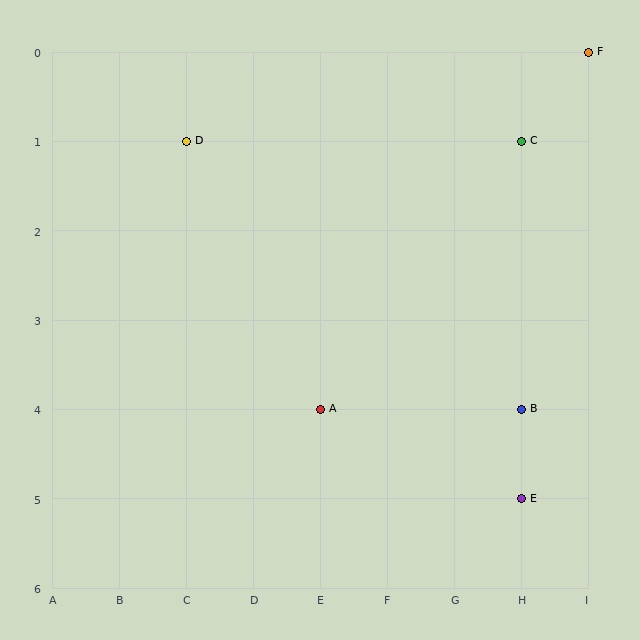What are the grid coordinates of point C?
Point C is at grid coordinates (H, 1).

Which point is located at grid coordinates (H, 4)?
Point B is at (H, 4).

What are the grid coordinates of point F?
Point F is at grid coordinates (I, 0).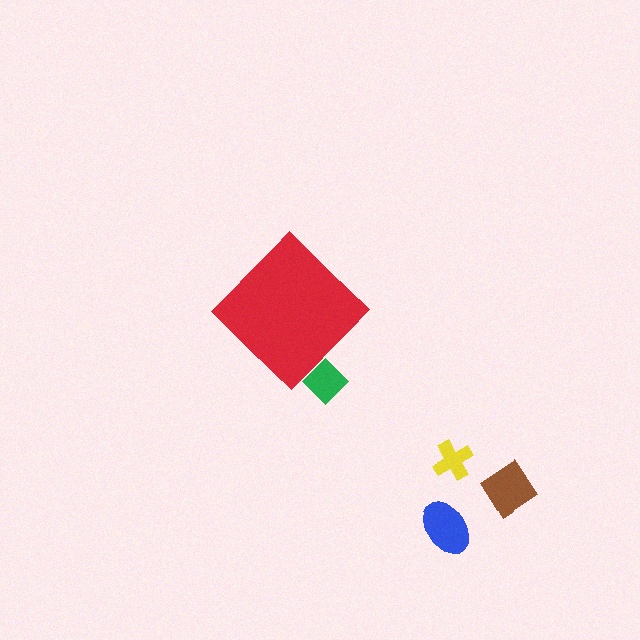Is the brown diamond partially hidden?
No, the brown diamond is fully visible.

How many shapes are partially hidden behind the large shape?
1 shape is partially hidden.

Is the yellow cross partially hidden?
No, the yellow cross is fully visible.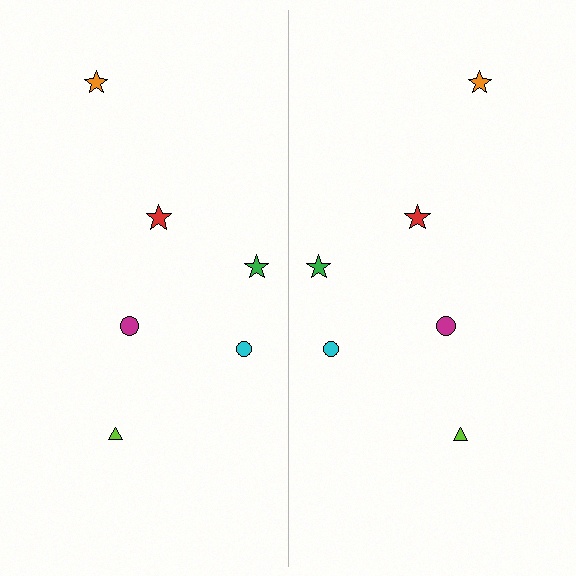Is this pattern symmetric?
Yes, this pattern has bilateral (reflection) symmetry.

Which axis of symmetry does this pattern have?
The pattern has a vertical axis of symmetry running through the center of the image.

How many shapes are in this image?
There are 12 shapes in this image.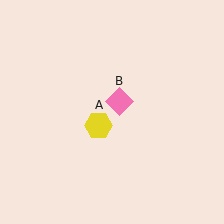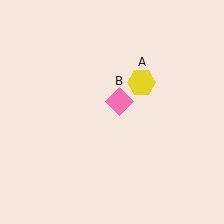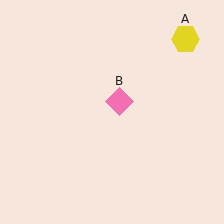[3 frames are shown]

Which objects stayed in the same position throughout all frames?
Pink diamond (object B) remained stationary.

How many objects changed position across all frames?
1 object changed position: yellow hexagon (object A).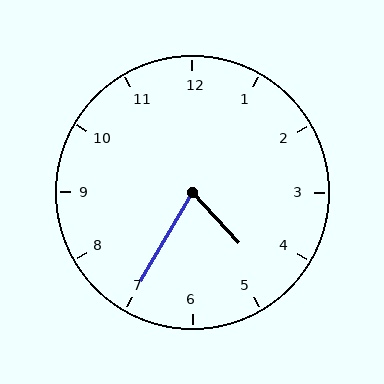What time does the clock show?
4:35.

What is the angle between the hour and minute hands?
Approximately 72 degrees.